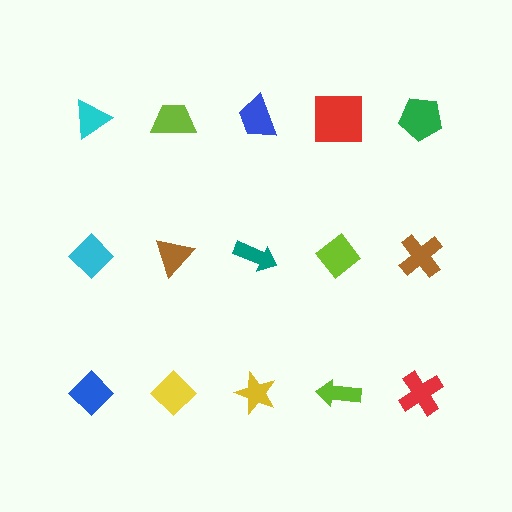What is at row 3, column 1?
A blue diamond.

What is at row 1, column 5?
A green pentagon.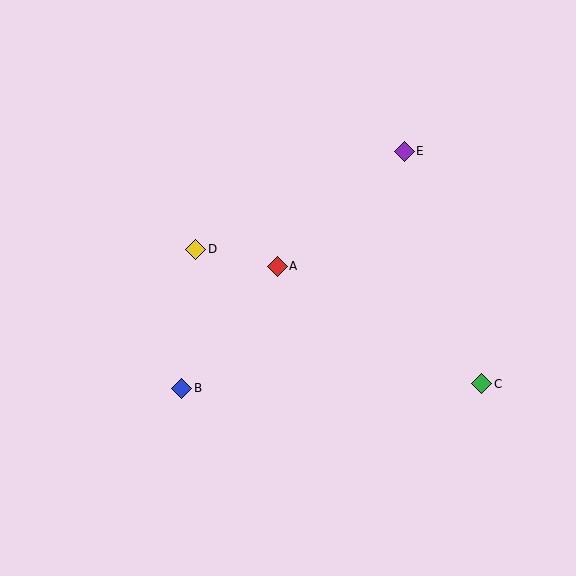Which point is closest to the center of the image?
Point A at (277, 266) is closest to the center.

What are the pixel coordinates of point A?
Point A is at (277, 266).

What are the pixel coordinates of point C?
Point C is at (482, 384).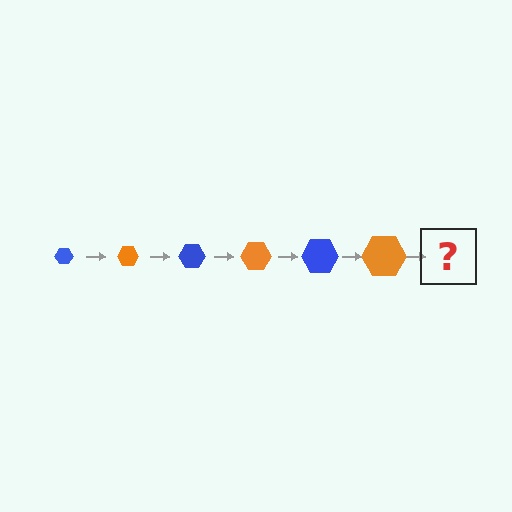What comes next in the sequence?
The next element should be a blue hexagon, larger than the previous one.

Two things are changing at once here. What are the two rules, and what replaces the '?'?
The two rules are that the hexagon grows larger each step and the color cycles through blue and orange. The '?' should be a blue hexagon, larger than the previous one.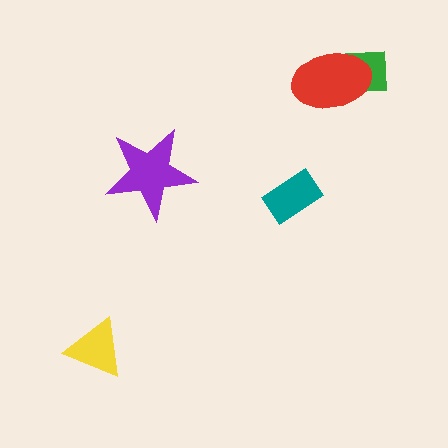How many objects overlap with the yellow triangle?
0 objects overlap with the yellow triangle.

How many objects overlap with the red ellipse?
1 object overlaps with the red ellipse.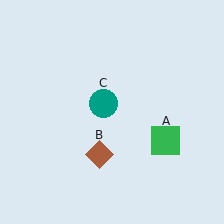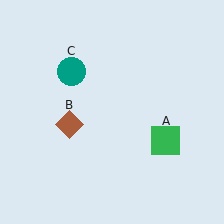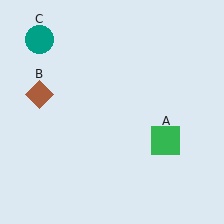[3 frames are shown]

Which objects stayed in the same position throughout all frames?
Green square (object A) remained stationary.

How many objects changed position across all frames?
2 objects changed position: brown diamond (object B), teal circle (object C).